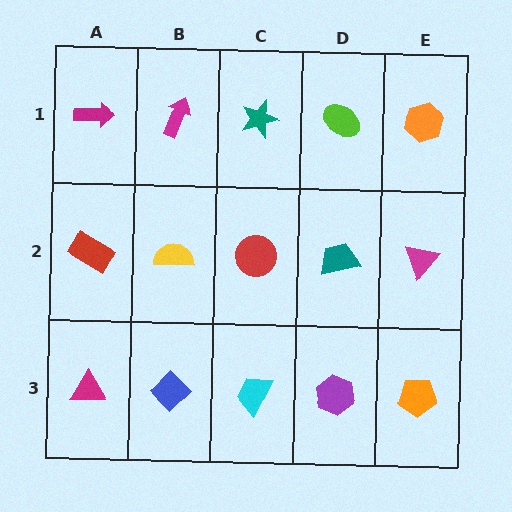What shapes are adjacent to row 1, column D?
A teal trapezoid (row 2, column D), a teal star (row 1, column C), an orange hexagon (row 1, column E).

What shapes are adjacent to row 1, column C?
A red circle (row 2, column C), a magenta arrow (row 1, column B), a lime ellipse (row 1, column D).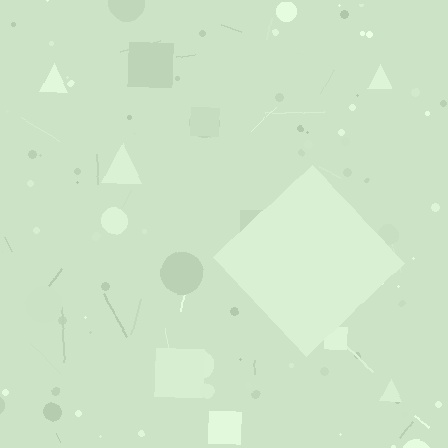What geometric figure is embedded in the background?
A diamond is embedded in the background.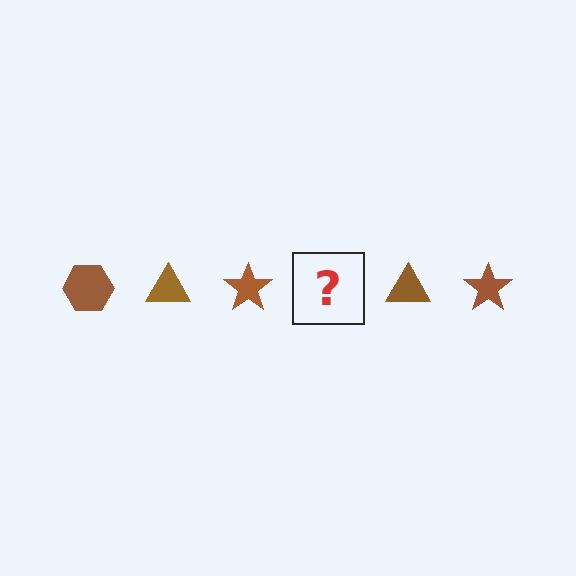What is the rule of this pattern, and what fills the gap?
The rule is that the pattern cycles through hexagon, triangle, star shapes in brown. The gap should be filled with a brown hexagon.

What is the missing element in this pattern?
The missing element is a brown hexagon.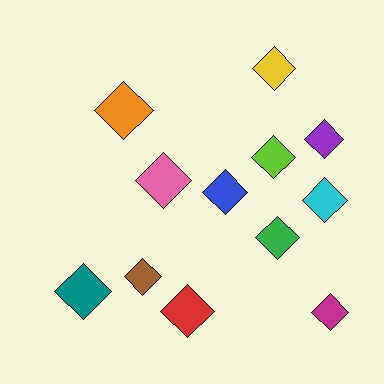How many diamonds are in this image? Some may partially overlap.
There are 12 diamonds.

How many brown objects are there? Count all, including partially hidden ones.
There is 1 brown object.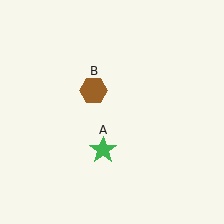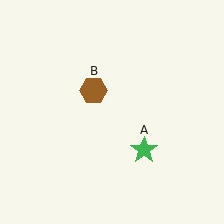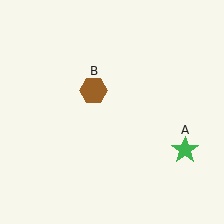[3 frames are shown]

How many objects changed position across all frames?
1 object changed position: green star (object A).